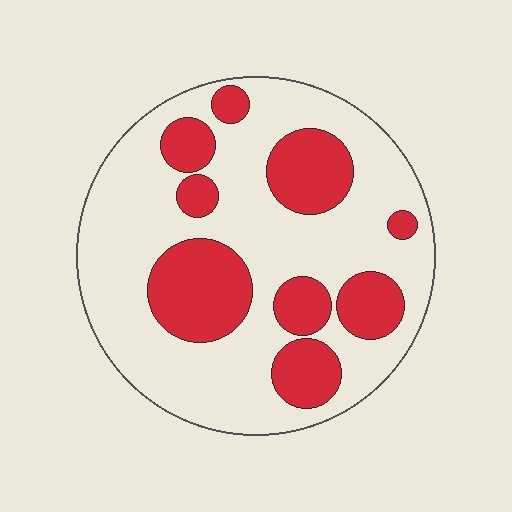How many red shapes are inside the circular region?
9.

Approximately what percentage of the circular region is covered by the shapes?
Approximately 30%.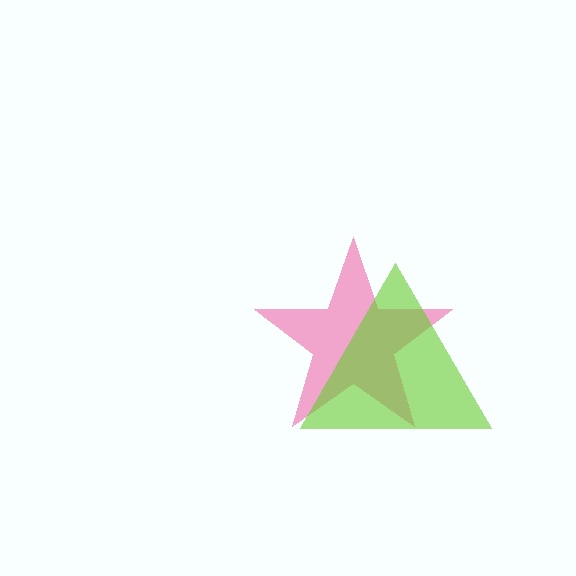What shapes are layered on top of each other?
The layered shapes are: a pink star, a lime triangle.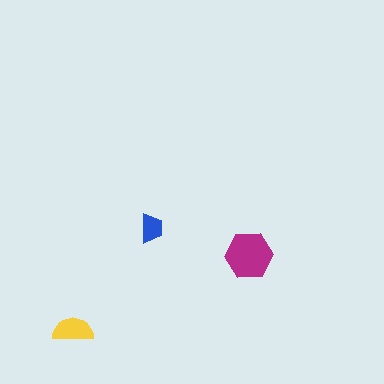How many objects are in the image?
There are 3 objects in the image.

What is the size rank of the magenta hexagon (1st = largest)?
1st.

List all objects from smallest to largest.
The blue trapezoid, the yellow semicircle, the magenta hexagon.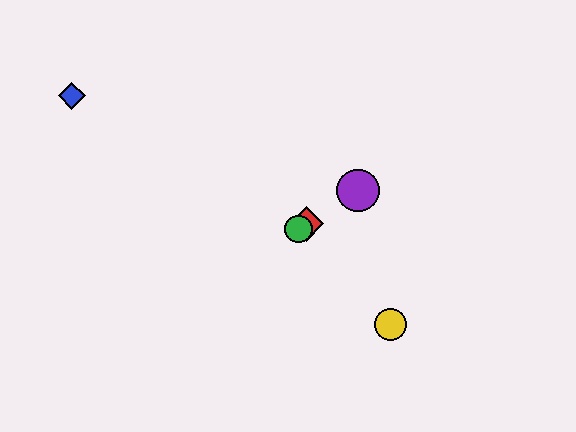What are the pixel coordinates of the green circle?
The green circle is at (299, 229).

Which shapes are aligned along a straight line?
The red diamond, the green circle, the purple circle are aligned along a straight line.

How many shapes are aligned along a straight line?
3 shapes (the red diamond, the green circle, the purple circle) are aligned along a straight line.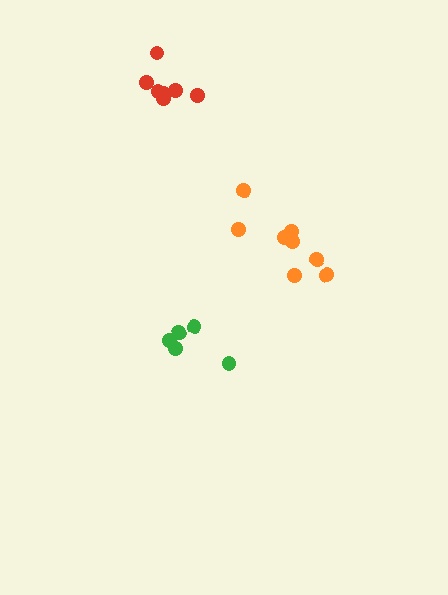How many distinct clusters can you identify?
There are 3 distinct clusters.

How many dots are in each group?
Group 1: 7 dots, Group 2: 8 dots, Group 3: 5 dots (20 total).